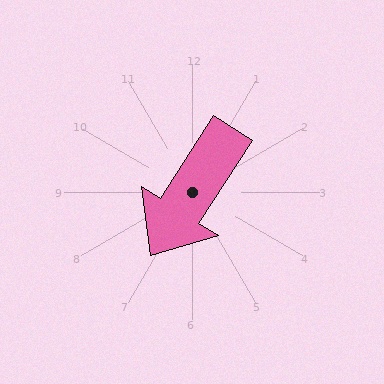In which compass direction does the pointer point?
Southwest.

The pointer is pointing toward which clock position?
Roughly 7 o'clock.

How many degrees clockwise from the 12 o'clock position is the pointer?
Approximately 213 degrees.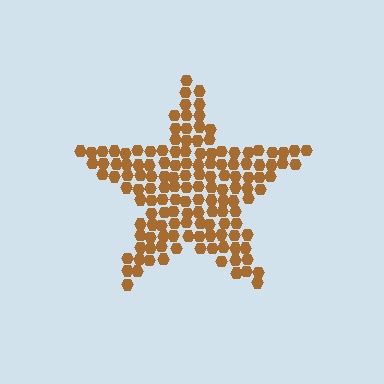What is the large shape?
The large shape is a star.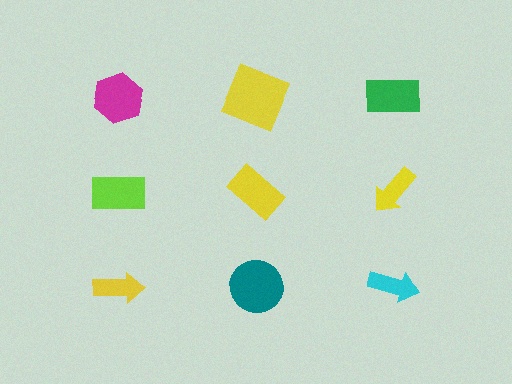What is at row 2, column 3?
A yellow arrow.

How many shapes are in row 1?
3 shapes.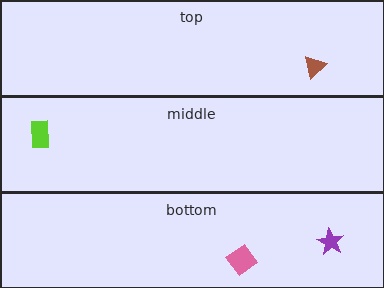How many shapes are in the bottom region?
2.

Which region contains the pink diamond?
The bottom region.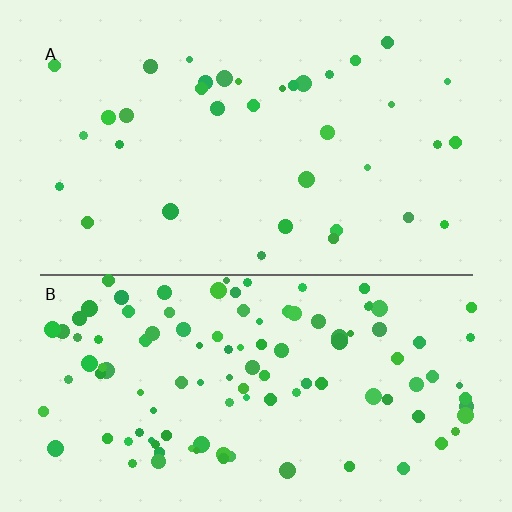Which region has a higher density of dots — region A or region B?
B (the bottom).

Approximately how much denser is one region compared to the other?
Approximately 3.1× — region B over region A.